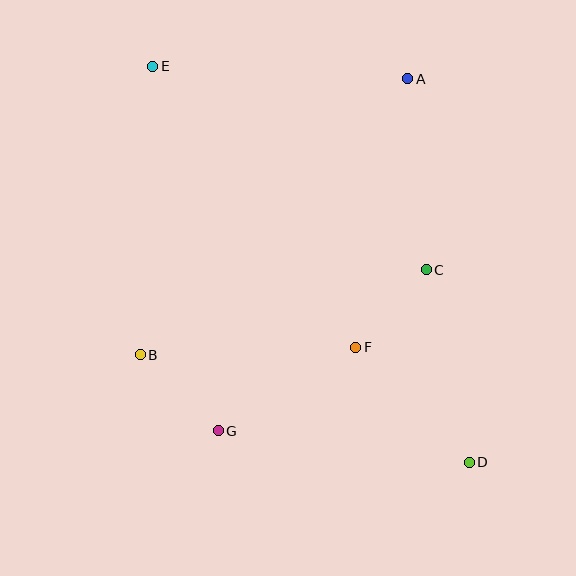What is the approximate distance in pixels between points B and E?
The distance between B and E is approximately 288 pixels.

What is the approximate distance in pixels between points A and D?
The distance between A and D is approximately 388 pixels.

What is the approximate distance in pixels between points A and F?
The distance between A and F is approximately 273 pixels.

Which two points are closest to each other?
Points C and F are closest to each other.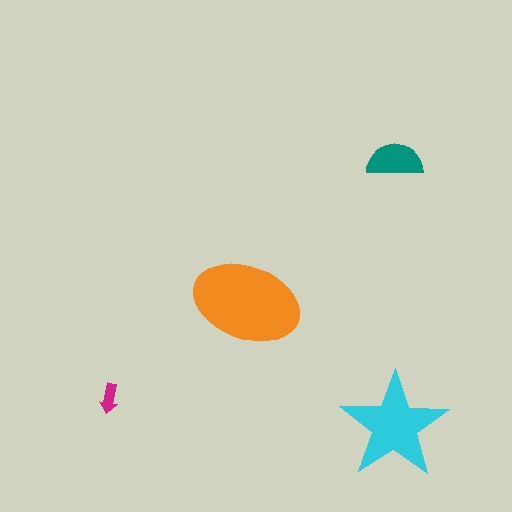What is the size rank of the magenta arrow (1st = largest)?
4th.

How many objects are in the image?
There are 4 objects in the image.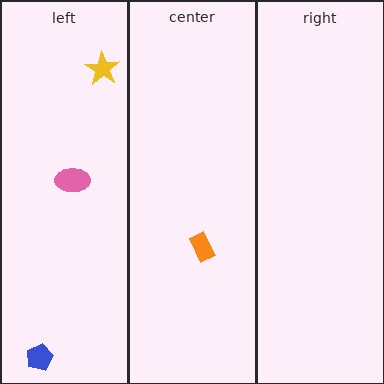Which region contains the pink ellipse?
The left region.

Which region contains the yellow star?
The left region.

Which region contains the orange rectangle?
The center region.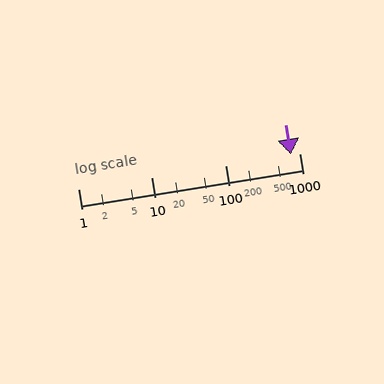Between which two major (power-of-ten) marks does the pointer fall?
The pointer is between 100 and 1000.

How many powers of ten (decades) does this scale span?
The scale spans 3 decades, from 1 to 1000.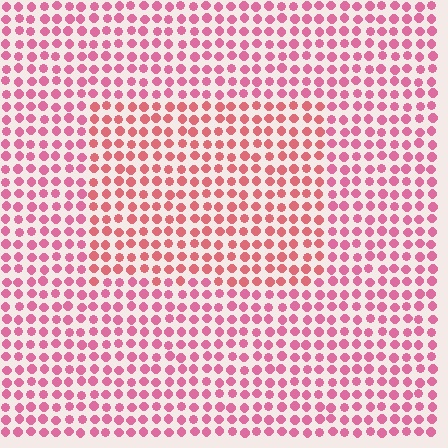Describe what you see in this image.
The image is filled with small pink elements in a uniform arrangement. A rectangle-shaped region is visible where the elements are tinted to a slightly different hue, forming a subtle color boundary.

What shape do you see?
I see a rectangle.